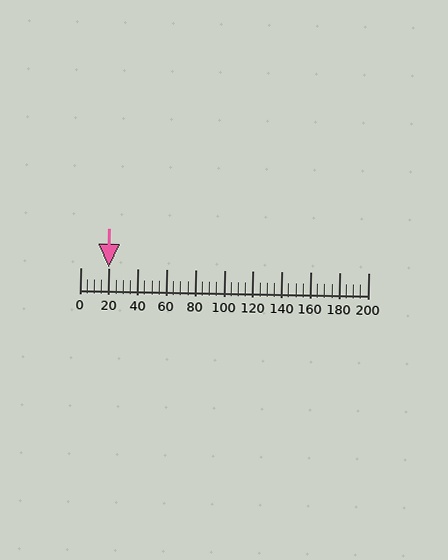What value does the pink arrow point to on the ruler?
The pink arrow points to approximately 20.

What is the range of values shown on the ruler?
The ruler shows values from 0 to 200.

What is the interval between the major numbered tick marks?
The major tick marks are spaced 20 units apart.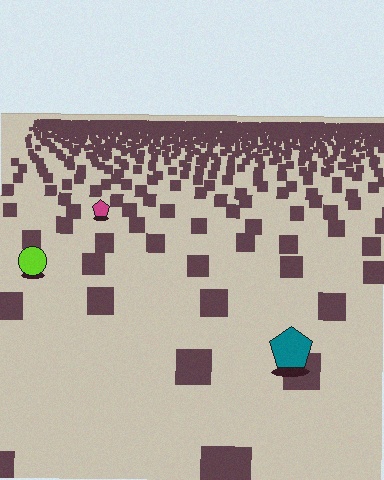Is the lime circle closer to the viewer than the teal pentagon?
No. The teal pentagon is closer — you can tell from the texture gradient: the ground texture is coarser near it.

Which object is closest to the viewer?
The teal pentagon is closest. The texture marks near it are larger and more spread out.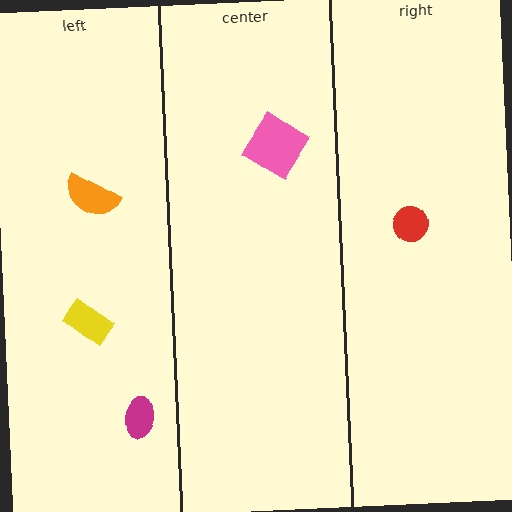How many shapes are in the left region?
3.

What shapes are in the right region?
The red circle.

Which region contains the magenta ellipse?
The left region.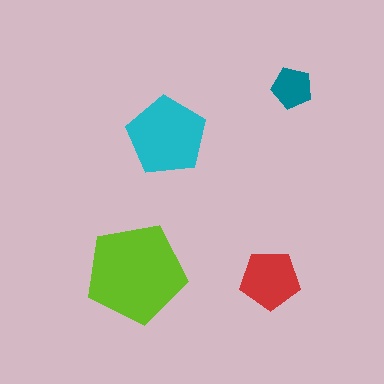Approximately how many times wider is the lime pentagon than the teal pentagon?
About 2.5 times wider.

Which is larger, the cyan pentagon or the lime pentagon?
The lime one.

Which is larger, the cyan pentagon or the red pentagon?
The cyan one.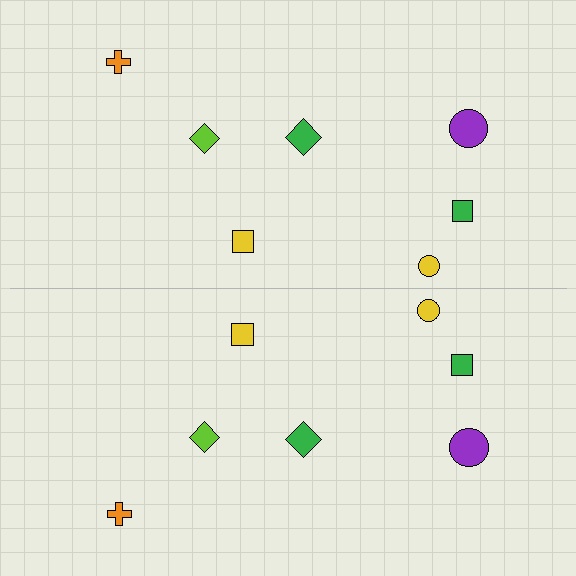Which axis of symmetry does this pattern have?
The pattern has a horizontal axis of symmetry running through the center of the image.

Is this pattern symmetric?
Yes, this pattern has bilateral (reflection) symmetry.